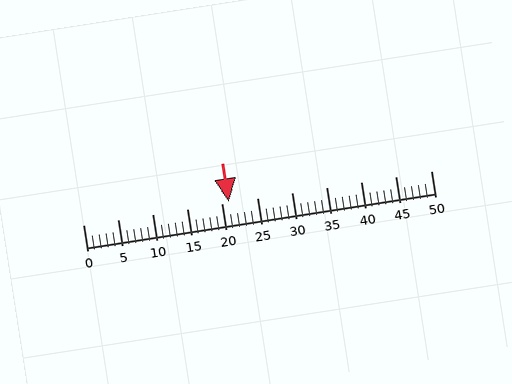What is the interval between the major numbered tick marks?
The major tick marks are spaced 5 units apart.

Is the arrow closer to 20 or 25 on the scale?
The arrow is closer to 20.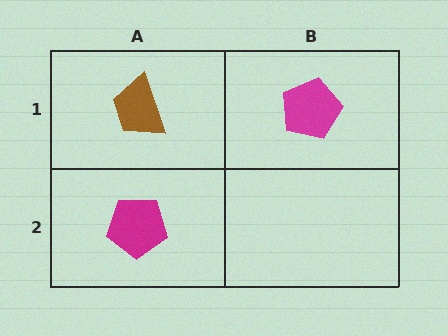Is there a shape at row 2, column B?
No, that cell is empty.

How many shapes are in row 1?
2 shapes.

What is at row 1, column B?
A magenta pentagon.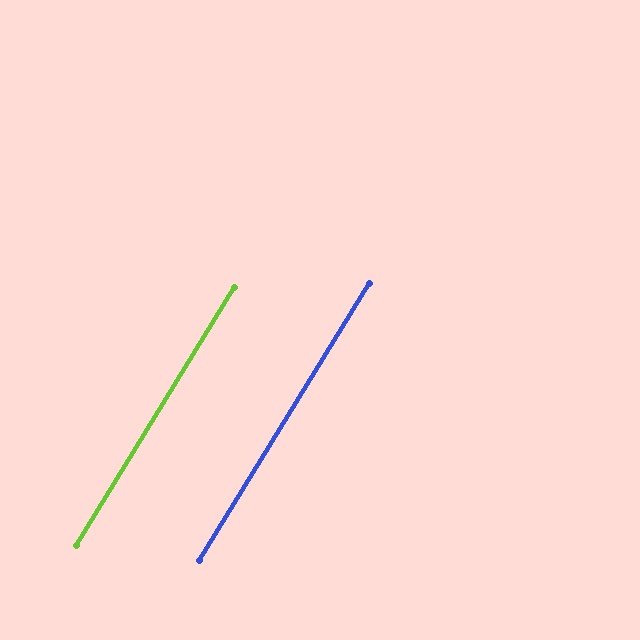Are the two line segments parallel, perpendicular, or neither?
Parallel — their directions differ by only 0.0°.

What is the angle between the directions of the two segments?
Approximately 0 degrees.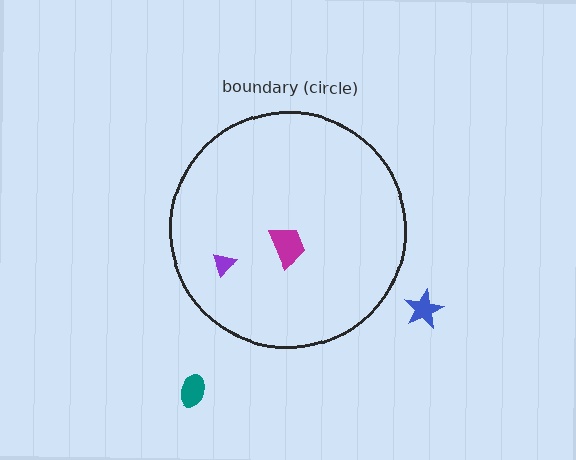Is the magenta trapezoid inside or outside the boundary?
Inside.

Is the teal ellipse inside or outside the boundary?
Outside.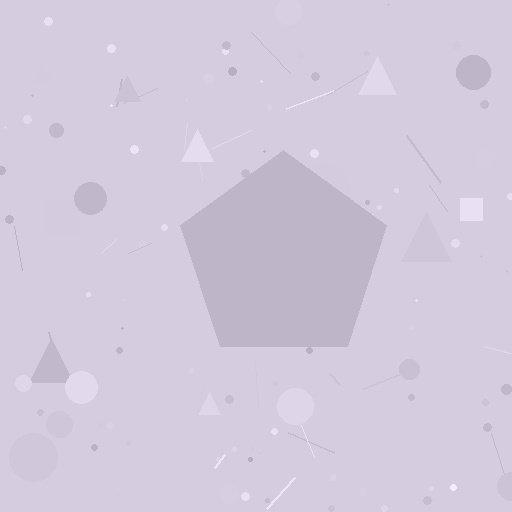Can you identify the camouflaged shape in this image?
The camouflaged shape is a pentagon.